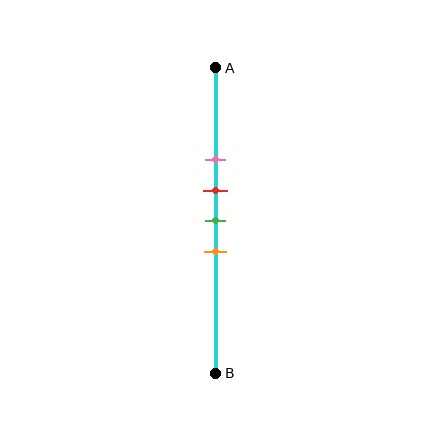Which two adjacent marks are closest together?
The red and green marks are the closest adjacent pair.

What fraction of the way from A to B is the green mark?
The green mark is approximately 50% (0.5) of the way from A to B.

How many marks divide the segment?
There are 4 marks dividing the segment.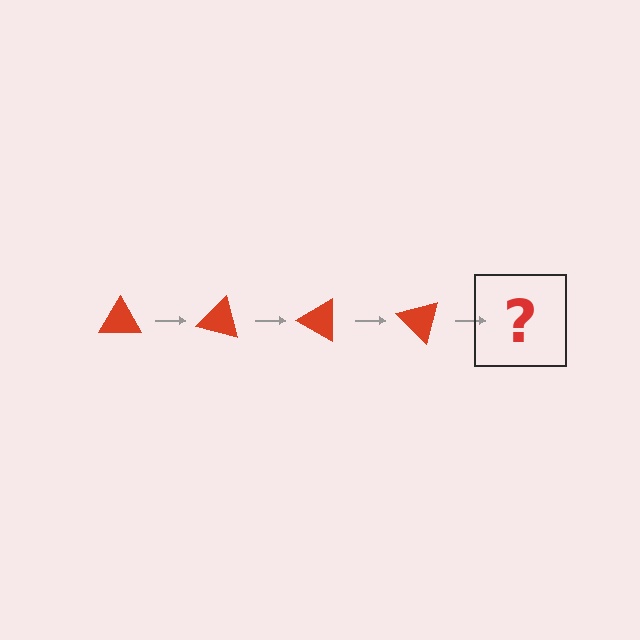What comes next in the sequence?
The next element should be a red triangle rotated 60 degrees.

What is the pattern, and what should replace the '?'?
The pattern is that the triangle rotates 15 degrees each step. The '?' should be a red triangle rotated 60 degrees.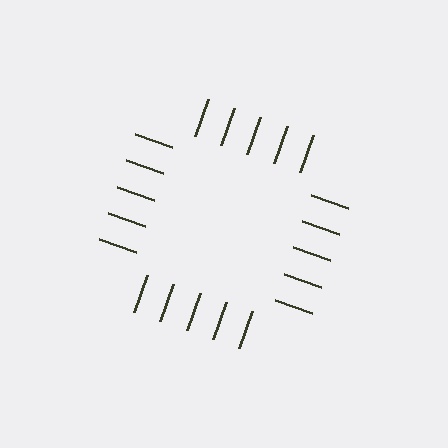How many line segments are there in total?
20 — 5 along each of the 4 edges.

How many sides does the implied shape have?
4 sides — the line-ends trace a square.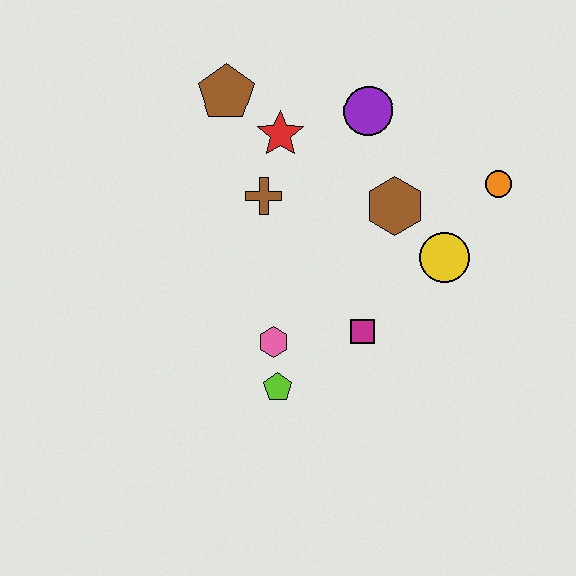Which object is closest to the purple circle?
The red star is closest to the purple circle.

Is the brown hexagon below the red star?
Yes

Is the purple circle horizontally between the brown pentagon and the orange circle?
Yes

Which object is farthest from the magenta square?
The brown pentagon is farthest from the magenta square.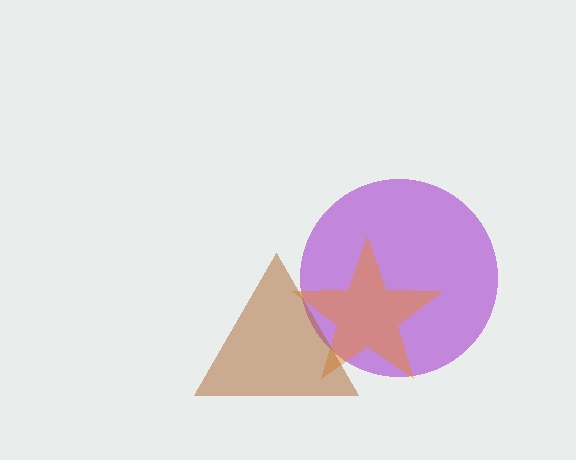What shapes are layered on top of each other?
The layered shapes are: a purple circle, an orange star, a brown triangle.